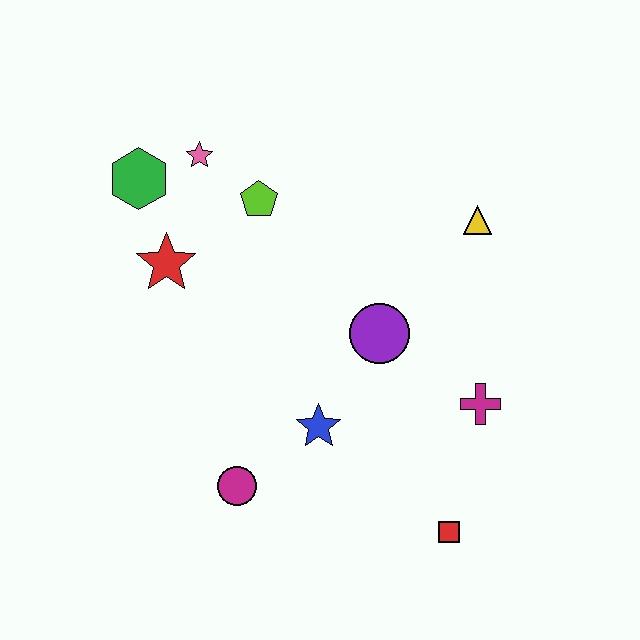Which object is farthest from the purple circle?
The green hexagon is farthest from the purple circle.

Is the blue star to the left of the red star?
No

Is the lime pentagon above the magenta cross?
Yes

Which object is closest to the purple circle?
The blue star is closest to the purple circle.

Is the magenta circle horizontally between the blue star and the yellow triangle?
No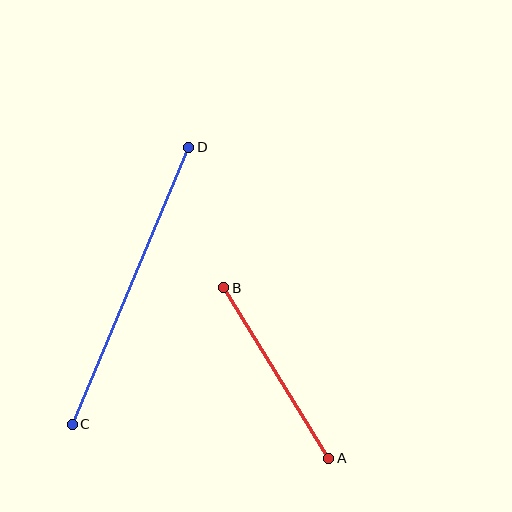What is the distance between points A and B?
The distance is approximately 200 pixels.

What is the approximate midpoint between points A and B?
The midpoint is at approximately (276, 373) pixels.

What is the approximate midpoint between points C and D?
The midpoint is at approximately (131, 286) pixels.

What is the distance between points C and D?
The distance is approximately 300 pixels.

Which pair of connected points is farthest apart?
Points C and D are farthest apart.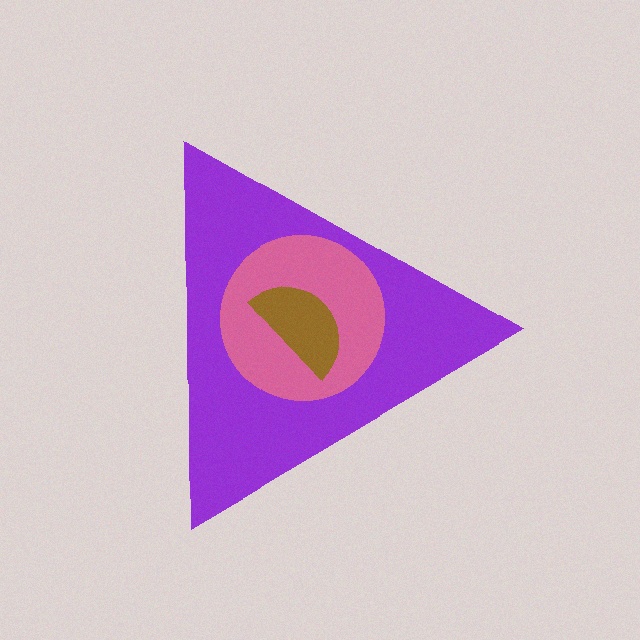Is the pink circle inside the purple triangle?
Yes.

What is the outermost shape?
The purple triangle.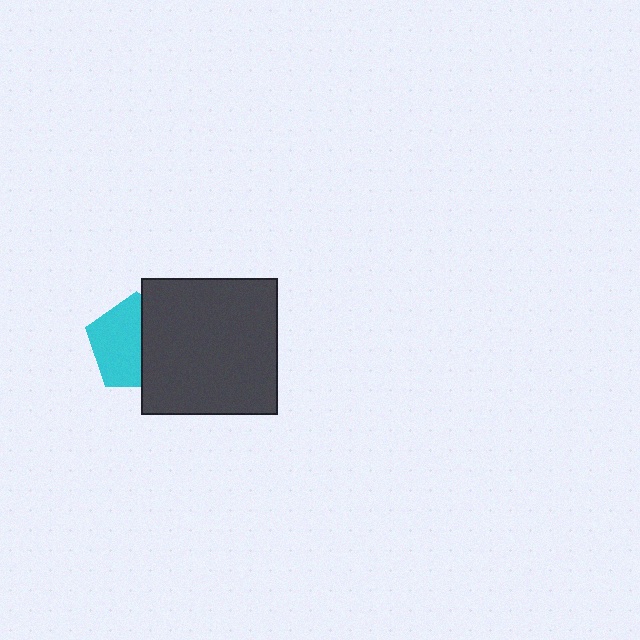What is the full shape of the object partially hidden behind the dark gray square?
The partially hidden object is a cyan pentagon.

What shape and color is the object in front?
The object in front is a dark gray square.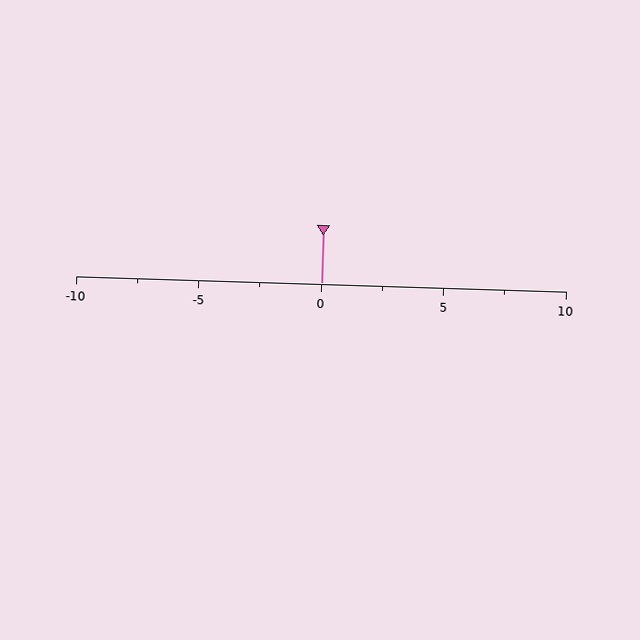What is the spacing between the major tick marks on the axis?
The major ticks are spaced 5 apart.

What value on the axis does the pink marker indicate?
The marker indicates approximately 0.